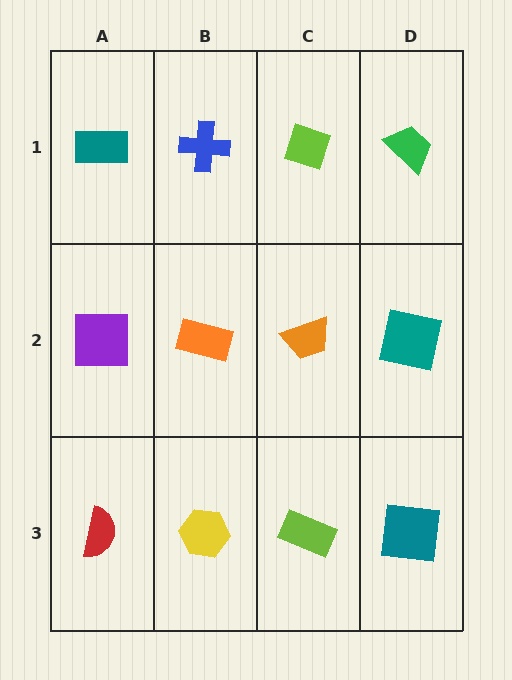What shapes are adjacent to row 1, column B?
An orange rectangle (row 2, column B), a teal rectangle (row 1, column A), a lime diamond (row 1, column C).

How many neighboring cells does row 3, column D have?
2.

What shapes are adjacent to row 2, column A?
A teal rectangle (row 1, column A), a red semicircle (row 3, column A), an orange rectangle (row 2, column B).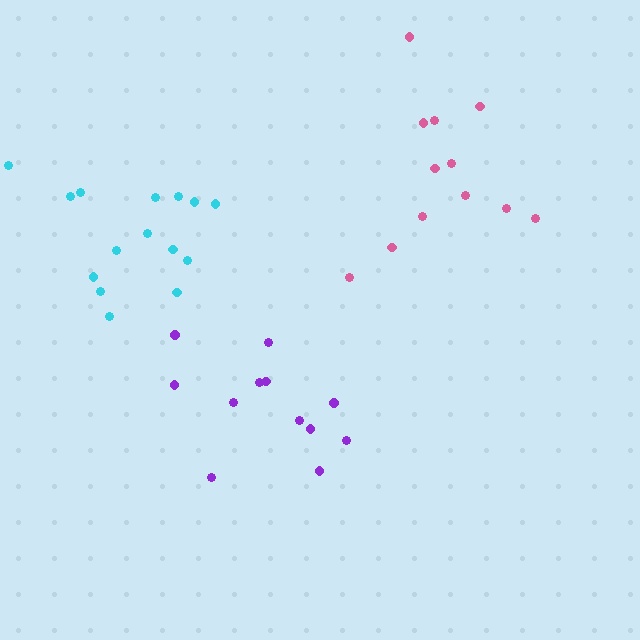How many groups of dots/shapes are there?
There are 3 groups.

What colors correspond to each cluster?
The clusters are colored: pink, cyan, purple.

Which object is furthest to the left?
The cyan cluster is leftmost.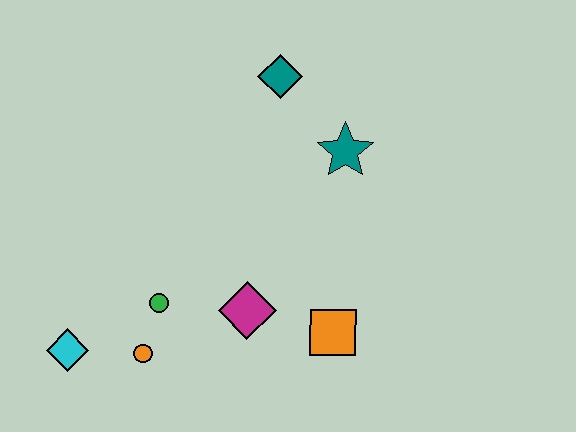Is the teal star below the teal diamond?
Yes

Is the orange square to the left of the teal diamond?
No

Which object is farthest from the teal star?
The cyan diamond is farthest from the teal star.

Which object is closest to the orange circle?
The green circle is closest to the orange circle.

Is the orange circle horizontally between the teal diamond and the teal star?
No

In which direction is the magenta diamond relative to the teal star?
The magenta diamond is below the teal star.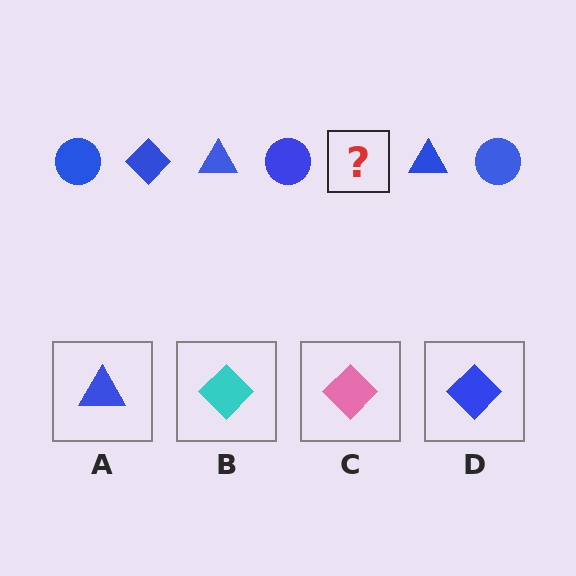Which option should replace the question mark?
Option D.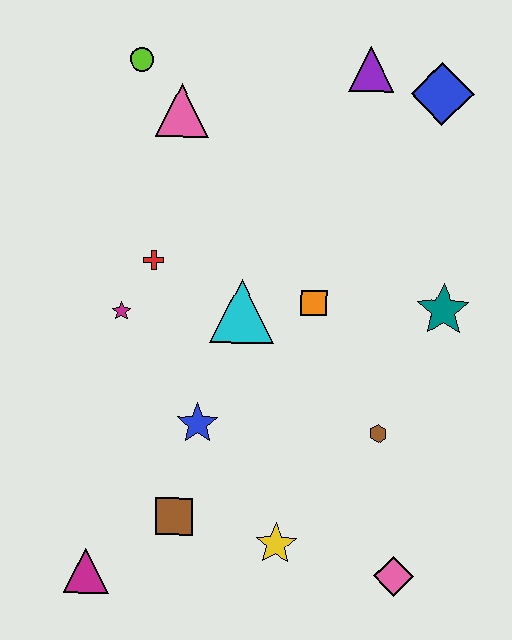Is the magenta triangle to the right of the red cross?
No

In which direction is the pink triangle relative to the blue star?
The pink triangle is above the blue star.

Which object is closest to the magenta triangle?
The brown square is closest to the magenta triangle.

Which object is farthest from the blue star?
The blue diamond is farthest from the blue star.